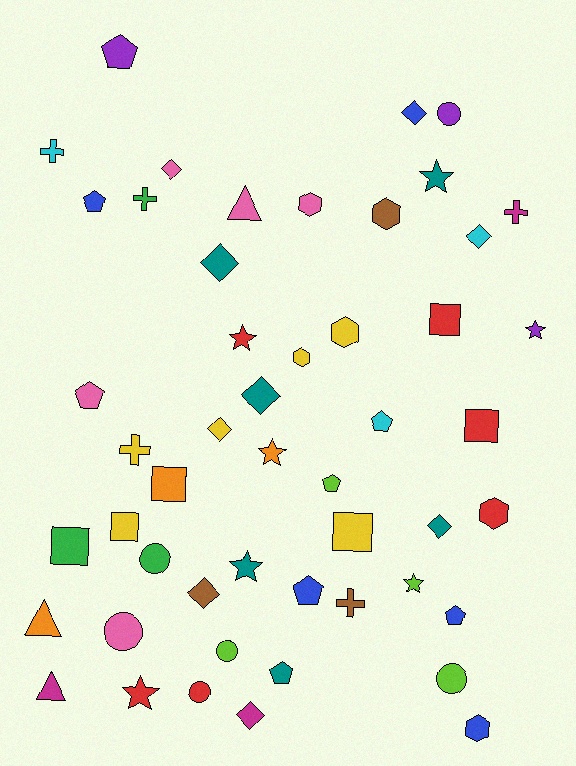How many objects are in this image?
There are 50 objects.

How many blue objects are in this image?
There are 5 blue objects.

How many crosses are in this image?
There are 5 crosses.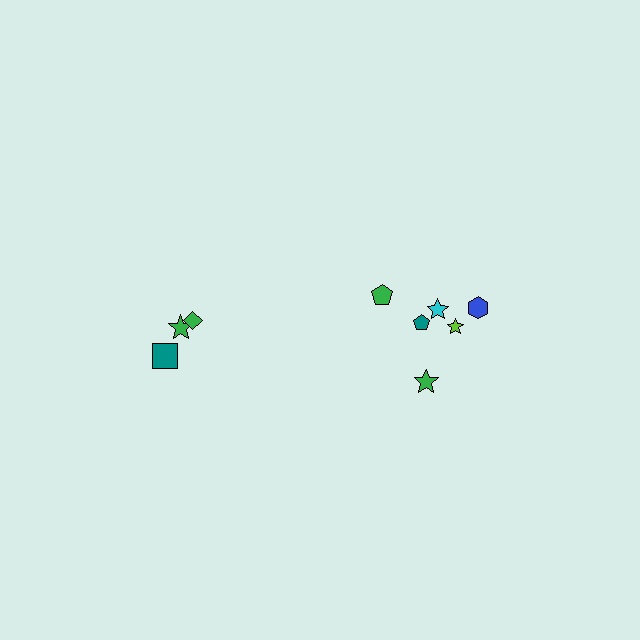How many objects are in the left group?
There are 3 objects.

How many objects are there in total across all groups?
There are 9 objects.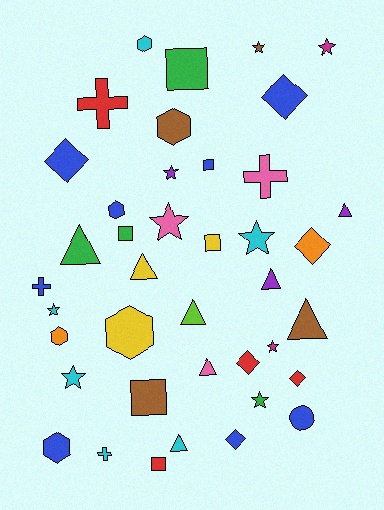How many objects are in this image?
There are 40 objects.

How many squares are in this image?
There are 6 squares.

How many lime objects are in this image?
There is 1 lime object.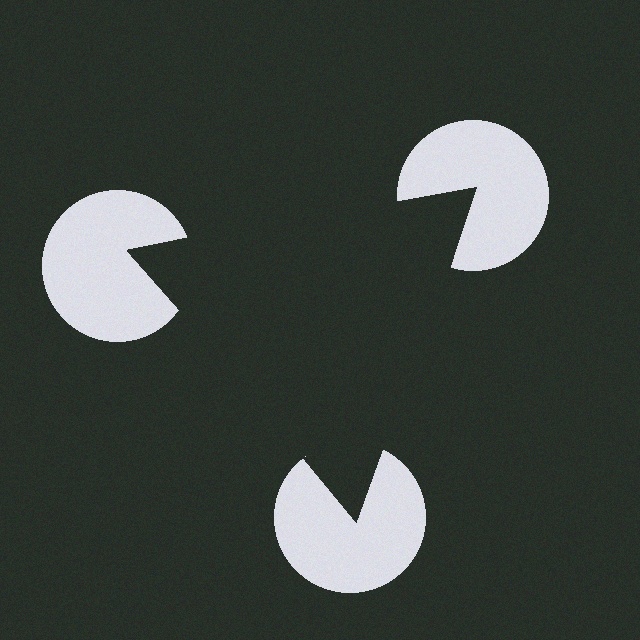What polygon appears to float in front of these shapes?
An illusory triangle — its edges are inferred from the aligned wedge cuts in the pac-man discs, not physically drawn.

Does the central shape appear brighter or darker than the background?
It typically appears slightly darker than the background, even though no actual brightness change is drawn.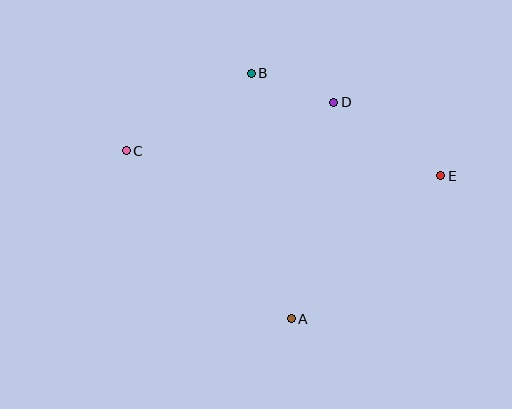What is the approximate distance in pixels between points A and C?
The distance between A and C is approximately 235 pixels.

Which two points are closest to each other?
Points B and D are closest to each other.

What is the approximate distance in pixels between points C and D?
The distance between C and D is approximately 213 pixels.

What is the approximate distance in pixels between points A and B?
The distance between A and B is approximately 249 pixels.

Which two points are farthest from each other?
Points C and E are farthest from each other.